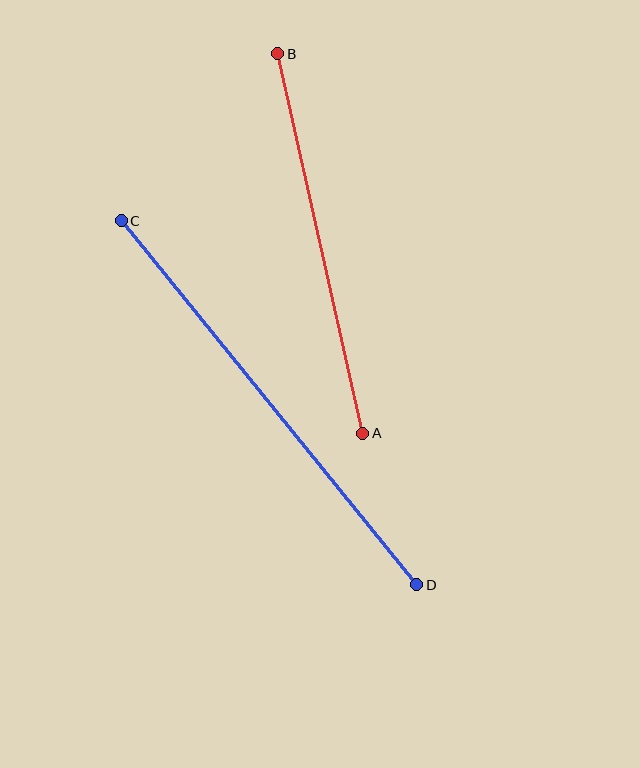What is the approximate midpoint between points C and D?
The midpoint is at approximately (269, 403) pixels.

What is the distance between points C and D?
The distance is approximately 469 pixels.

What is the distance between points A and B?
The distance is approximately 389 pixels.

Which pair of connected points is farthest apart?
Points C and D are farthest apart.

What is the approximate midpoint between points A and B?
The midpoint is at approximately (320, 244) pixels.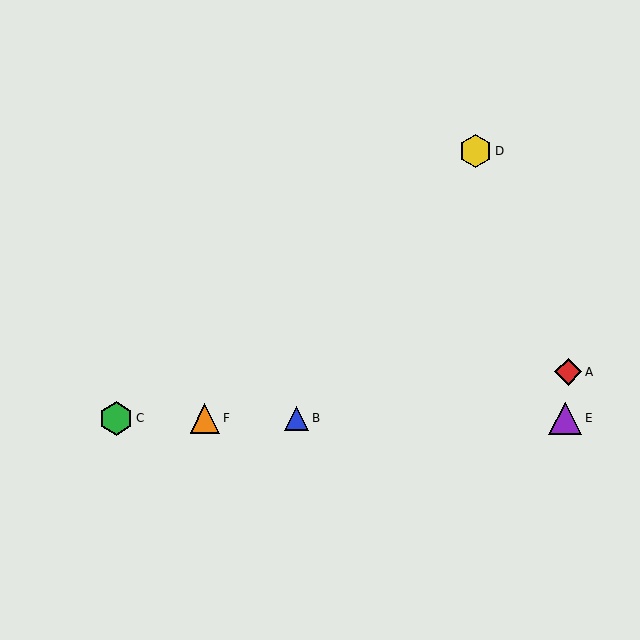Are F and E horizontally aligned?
Yes, both are at y≈418.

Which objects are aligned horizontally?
Objects B, C, E, F are aligned horizontally.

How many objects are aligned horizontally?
4 objects (B, C, E, F) are aligned horizontally.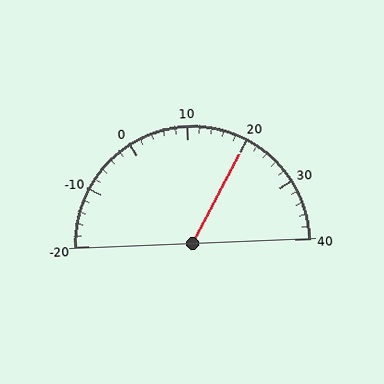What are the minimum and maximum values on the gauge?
The gauge ranges from -20 to 40.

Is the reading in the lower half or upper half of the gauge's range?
The reading is in the upper half of the range (-20 to 40).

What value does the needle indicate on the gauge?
The needle indicates approximately 20.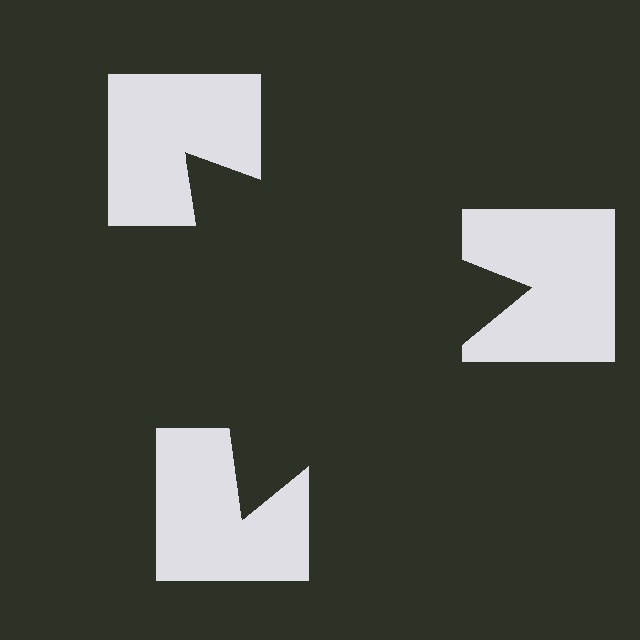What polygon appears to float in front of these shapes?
An illusory triangle — its edges are inferred from the aligned wedge cuts in the notched squares, not physically drawn.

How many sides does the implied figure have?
3 sides.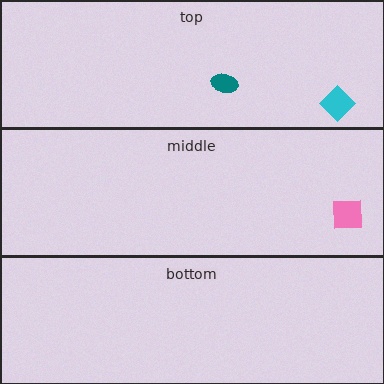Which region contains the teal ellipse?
The top region.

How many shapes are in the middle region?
1.